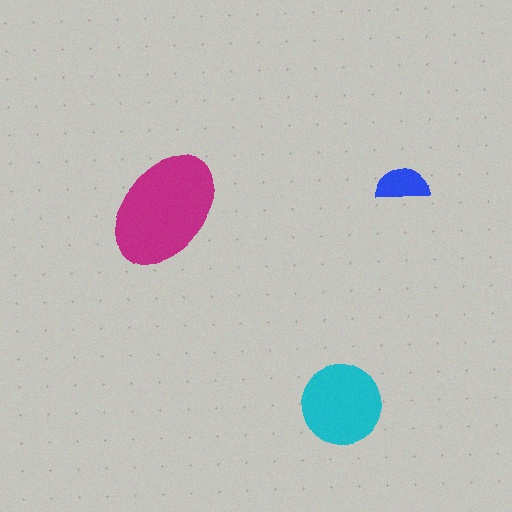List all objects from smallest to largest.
The blue semicircle, the cyan circle, the magenta ellipse.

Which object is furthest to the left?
The magenta ellipse is leftmost.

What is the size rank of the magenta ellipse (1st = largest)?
1st.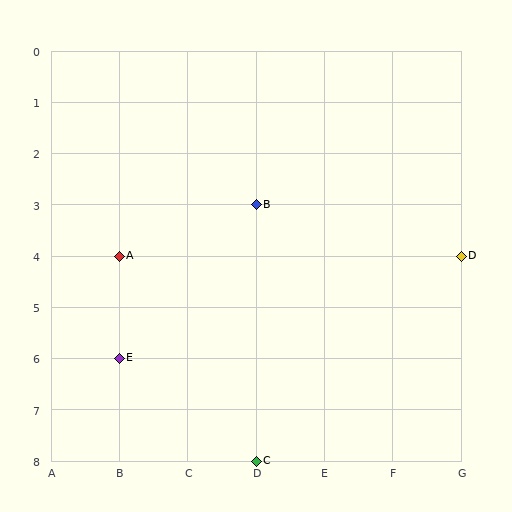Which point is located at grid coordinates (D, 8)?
Point C is at (D, 8).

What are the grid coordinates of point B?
Point B is at grid coordinates (D, 3).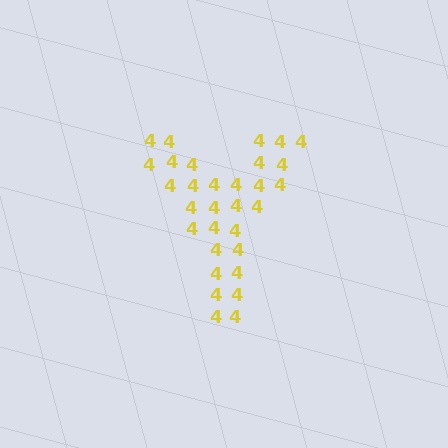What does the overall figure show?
The overall figure shows the letter Y.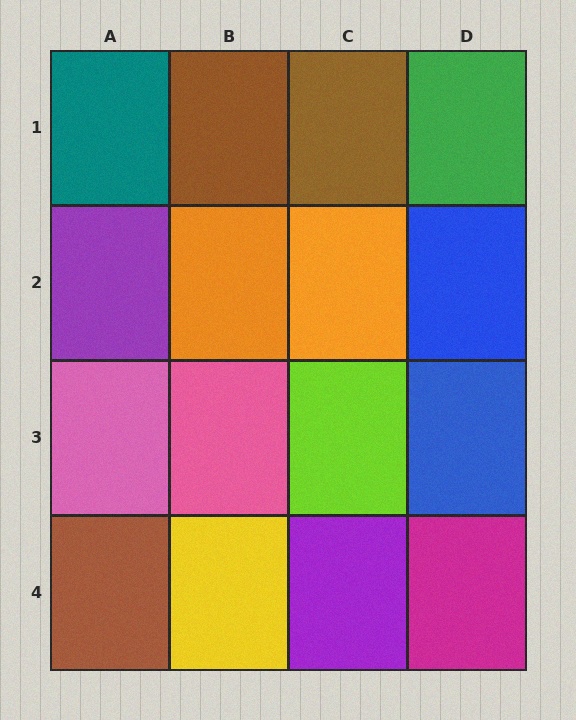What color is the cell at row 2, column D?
Blue.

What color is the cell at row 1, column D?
Green.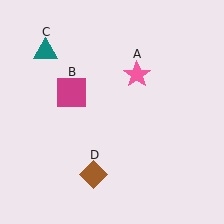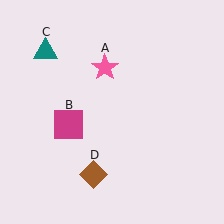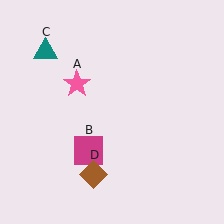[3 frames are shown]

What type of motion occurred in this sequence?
The pink star (object A), magenta square (object B) rotated counterclockwise around the center of the scene.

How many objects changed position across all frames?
2 objects changed position: pink star (object A), magenta square (object B).